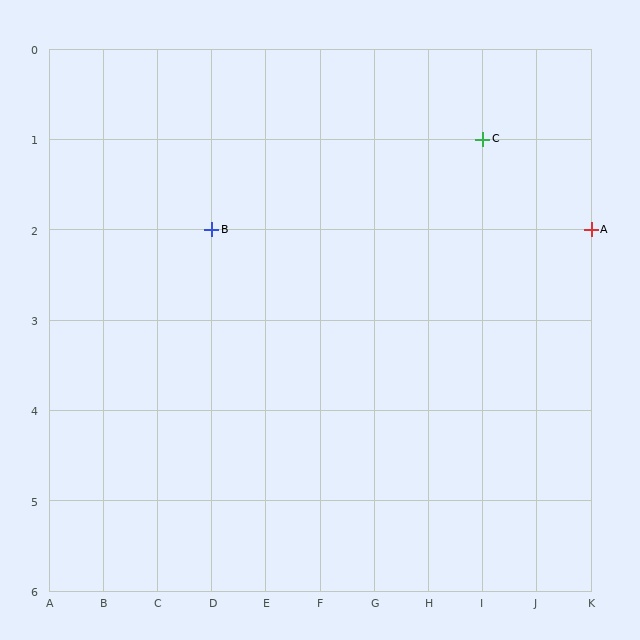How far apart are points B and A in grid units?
Points B and A are 7 columns apart.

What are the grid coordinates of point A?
Point A is at grid coordinates (K, 2).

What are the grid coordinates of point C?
Point C is at grid coordinates (I, 1).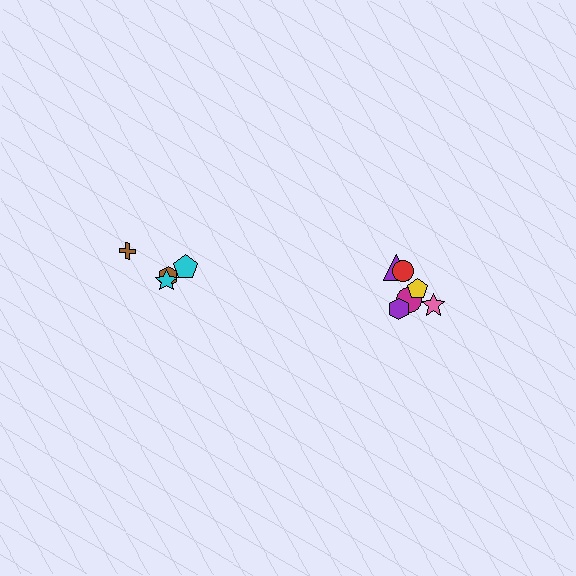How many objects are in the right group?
There are 6 objects.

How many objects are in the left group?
There are 4 objects.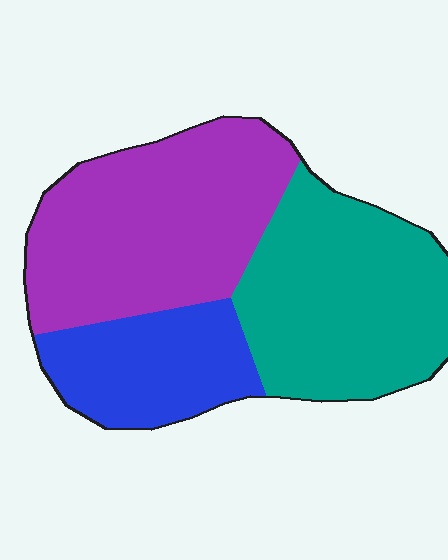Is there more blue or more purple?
Purple.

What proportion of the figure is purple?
Purple takes up about two fifths (2/5) of the figure.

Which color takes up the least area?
Blue, at roughly 20%.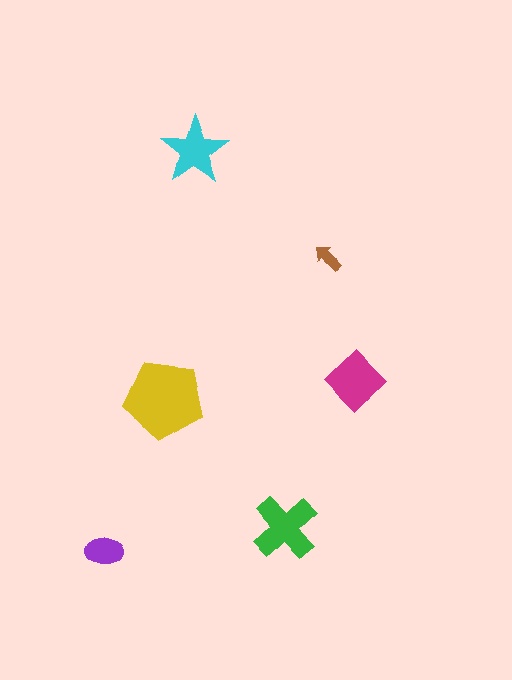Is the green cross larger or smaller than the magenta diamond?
Larger.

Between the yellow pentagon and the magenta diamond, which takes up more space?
The yellow pentagon.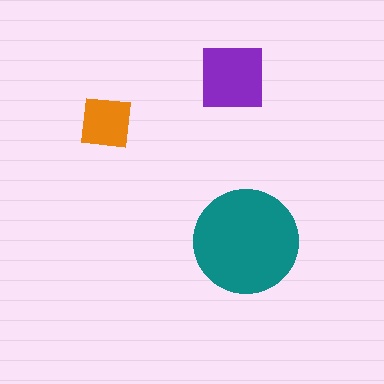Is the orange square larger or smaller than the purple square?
Smaller.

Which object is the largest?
The teal circle.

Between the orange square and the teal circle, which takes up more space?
The teal circle.